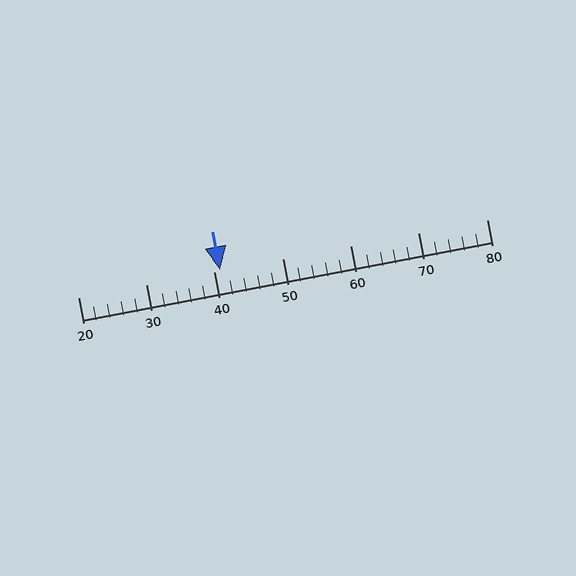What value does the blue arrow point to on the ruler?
The blue arrow points to approximately 41.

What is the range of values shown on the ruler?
The ruler shows values from 20 to 80.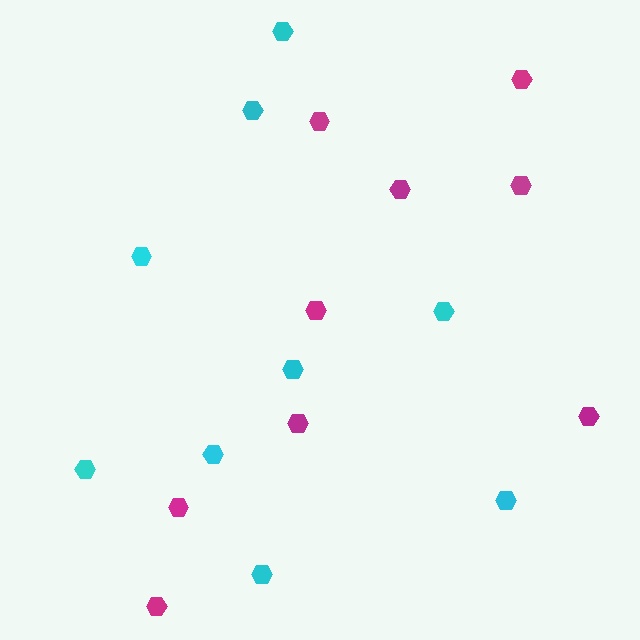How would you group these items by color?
There are 2 groups: one group of magenta hexagons (9) and one group of cyan hexagons (9).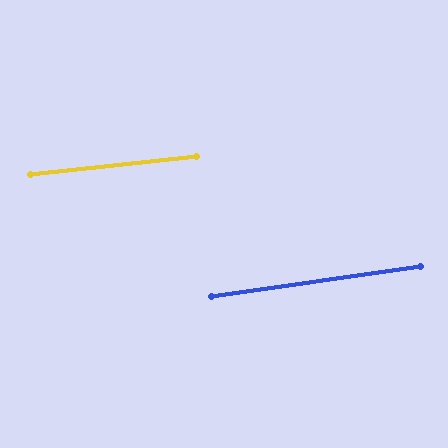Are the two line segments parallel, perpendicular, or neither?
Parallel — their directions differ by only 1.9°.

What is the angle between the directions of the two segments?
Approximately 2 degrees.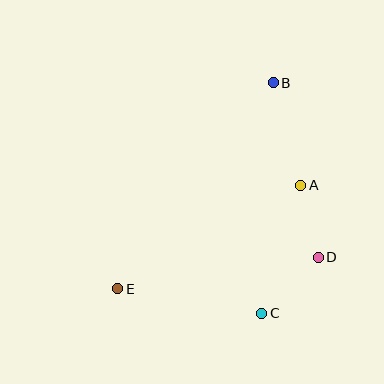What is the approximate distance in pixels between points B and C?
The distance between B and C is approximately 231 pixels.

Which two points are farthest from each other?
Points B and E are farthest from each other.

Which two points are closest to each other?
Points A and D are closest to each other.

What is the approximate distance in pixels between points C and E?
The distance between C and E is approximately 146 pixels.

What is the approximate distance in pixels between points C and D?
The distance between C and D is approximately 79 pixels.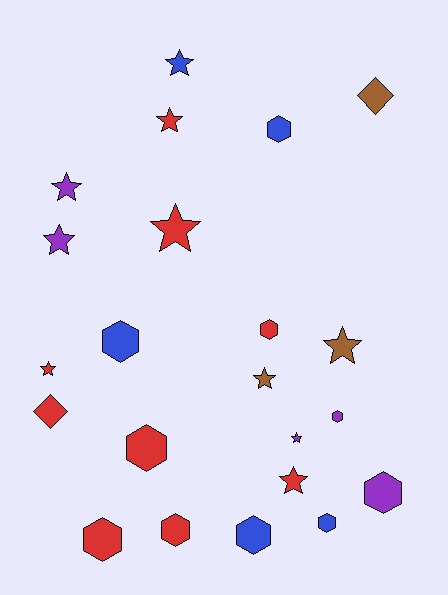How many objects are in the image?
There are 22 objects.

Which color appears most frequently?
Red, with 9 objects.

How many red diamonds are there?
There is 1 red diamond.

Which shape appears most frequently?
Star, with 10 objects.